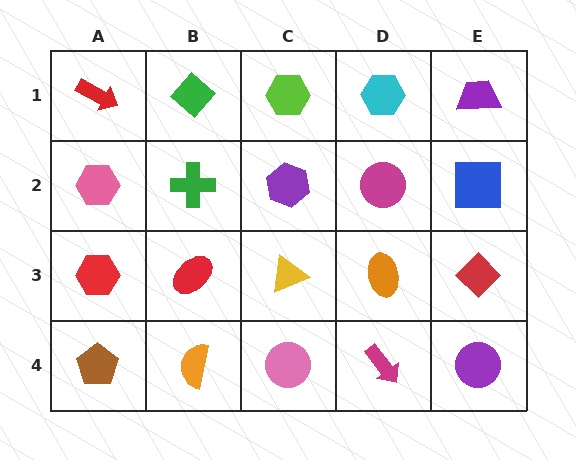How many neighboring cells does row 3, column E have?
3.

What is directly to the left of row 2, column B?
A pink hexagon.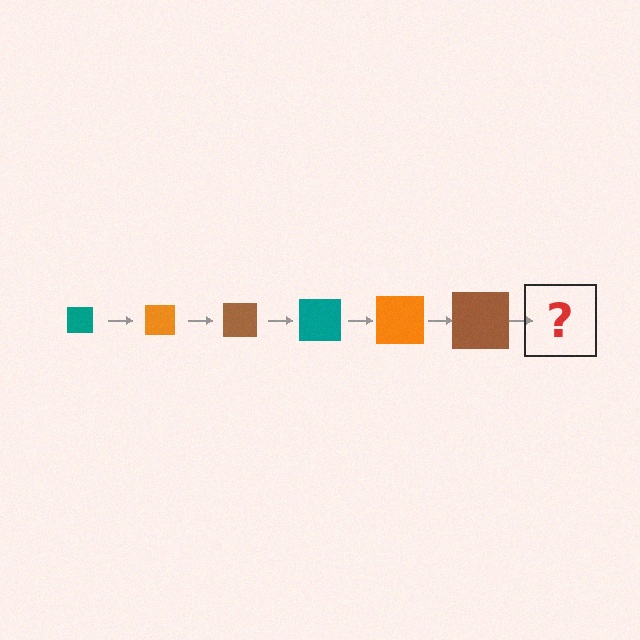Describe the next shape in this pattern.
It should be a teal square, larger than the previous one.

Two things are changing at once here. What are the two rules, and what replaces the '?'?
The two rules are that the square grows larger each step and the color cycles through teal, orange, and brown. The '?' should be a teal square, larger than the previous one.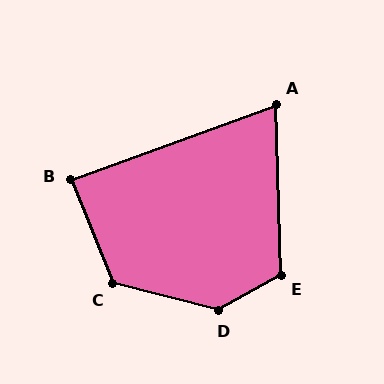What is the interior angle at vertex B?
Approximately 88 degrees (approximately right).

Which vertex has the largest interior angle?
D, at approximately 136 degrees.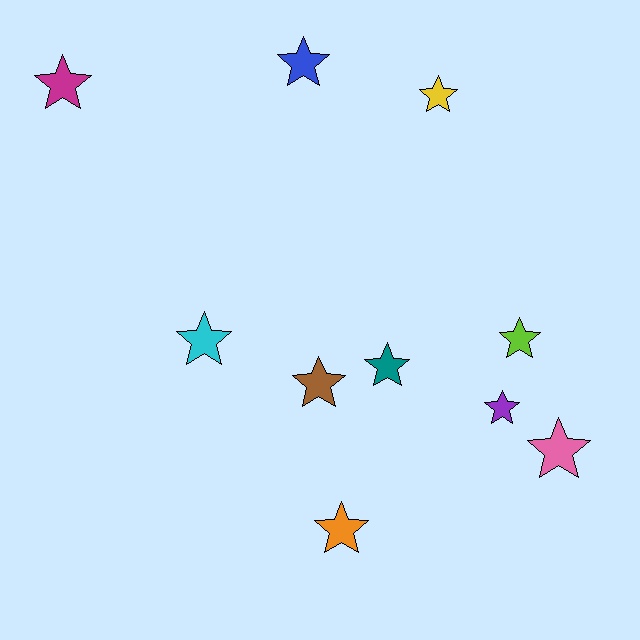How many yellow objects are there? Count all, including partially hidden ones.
There is 1 yellow object.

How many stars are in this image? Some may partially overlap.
There are 10 stars.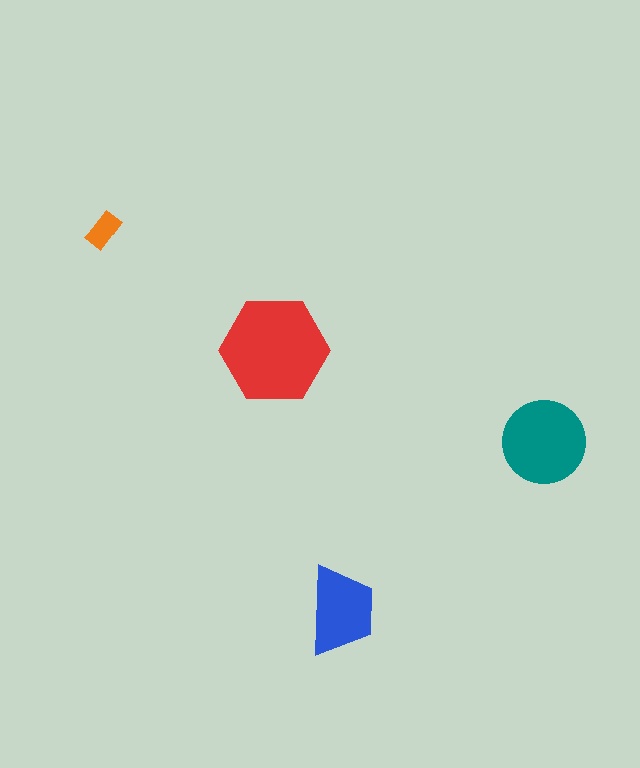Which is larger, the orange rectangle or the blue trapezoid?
The blue trapezoid.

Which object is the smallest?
The orange rectangle.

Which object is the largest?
The red hexagon.